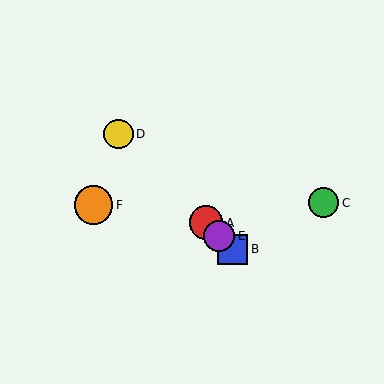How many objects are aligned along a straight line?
4 objects (A, B, D, E) are aligned along a straight line.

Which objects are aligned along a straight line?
Objects A, B, D, E are aligned along a straight line.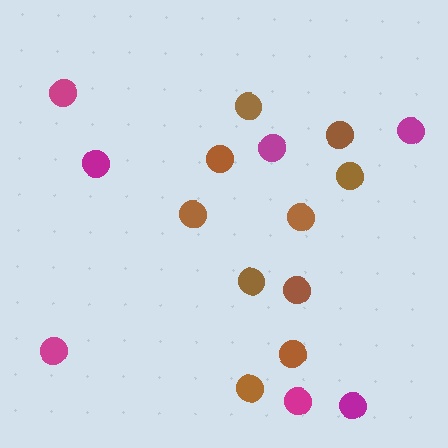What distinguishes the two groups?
There are 2 groups: one group of brown circles (10) and one group of magenta circles (7).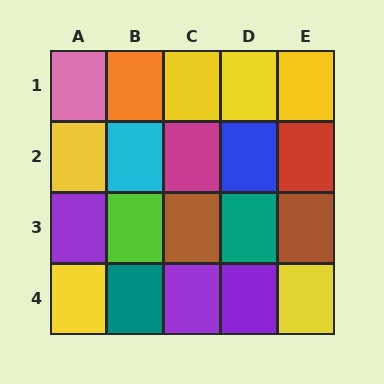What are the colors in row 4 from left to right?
Yellow, teal, purple, purple, yellow.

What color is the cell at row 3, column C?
Brown.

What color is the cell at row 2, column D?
Blue.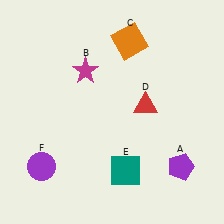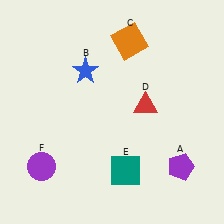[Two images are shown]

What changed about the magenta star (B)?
In Image 1, B is magenta. In Image 2, it changed to blue.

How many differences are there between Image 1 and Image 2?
There is 1 difference between the two images.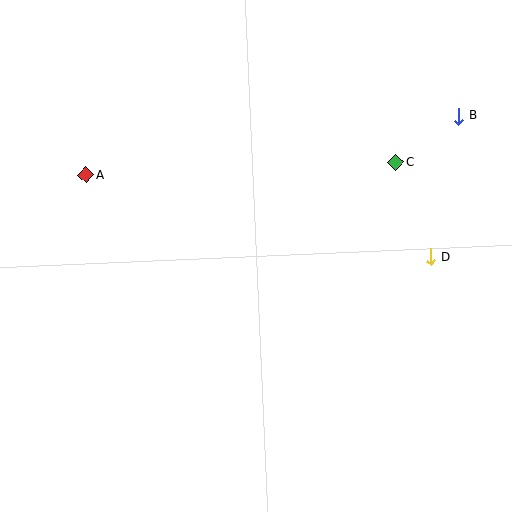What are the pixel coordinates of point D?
Point D is at (431, 257).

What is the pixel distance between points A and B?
The distance between A and B is 377 pixels.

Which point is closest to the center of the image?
Point C at (396, 163) is closest to the center.